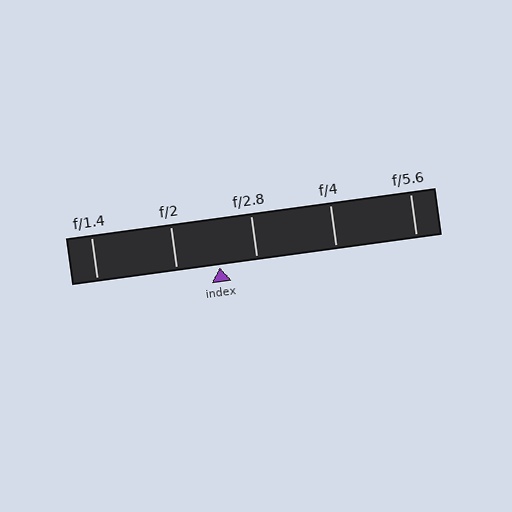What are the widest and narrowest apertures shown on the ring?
The widest aperture shown is f/1.4 and the narrowest is f/5.6.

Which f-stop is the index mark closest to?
The index mark is closest to f/2.8.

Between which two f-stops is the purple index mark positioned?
The index mark is between f/2 and f/2.8.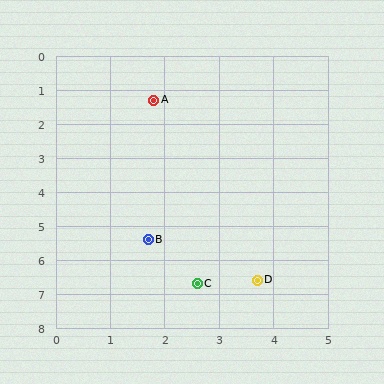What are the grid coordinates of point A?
Point A is at approximately (1.8, 1.3).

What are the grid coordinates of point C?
Point C is at approximately (2.6, 6.7).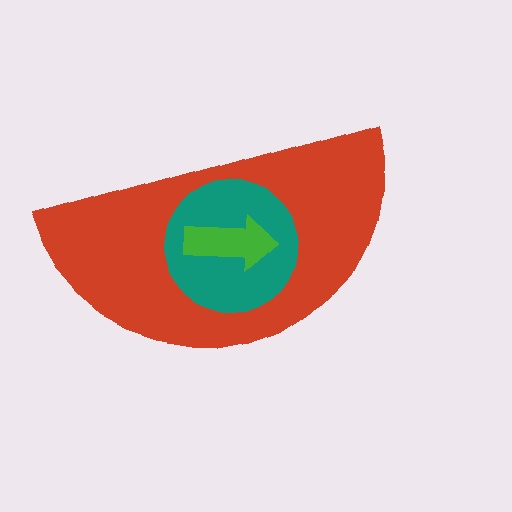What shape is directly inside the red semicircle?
The teal circle.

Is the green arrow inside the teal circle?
Yes.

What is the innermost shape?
The green arrow.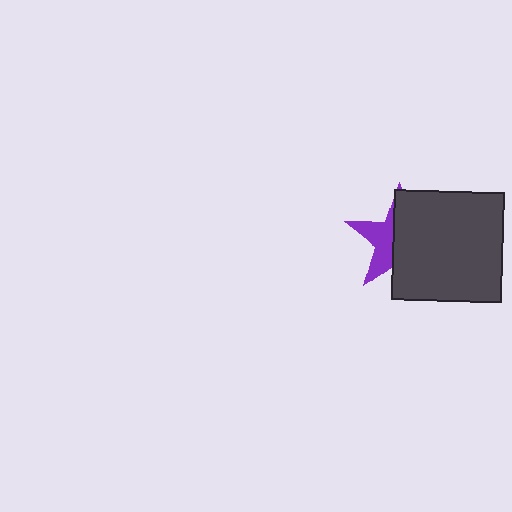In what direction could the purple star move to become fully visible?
The purple star could move left. That would shift it out from behind the dark gray square entirely.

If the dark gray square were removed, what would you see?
You would see the complete purple star.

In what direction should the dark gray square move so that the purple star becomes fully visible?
The dark gray square should move right. That is the shortest direction to clear the overlap and leave the purple star fully visible.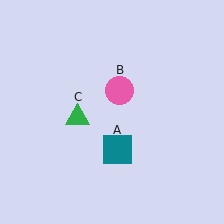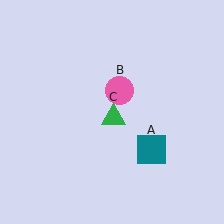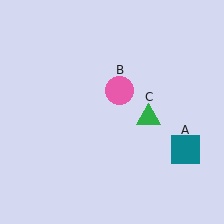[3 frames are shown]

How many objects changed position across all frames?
2 objects changed position: teal square (object A), green triangle (object C).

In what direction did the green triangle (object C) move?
The green triangle (object C) moved right.